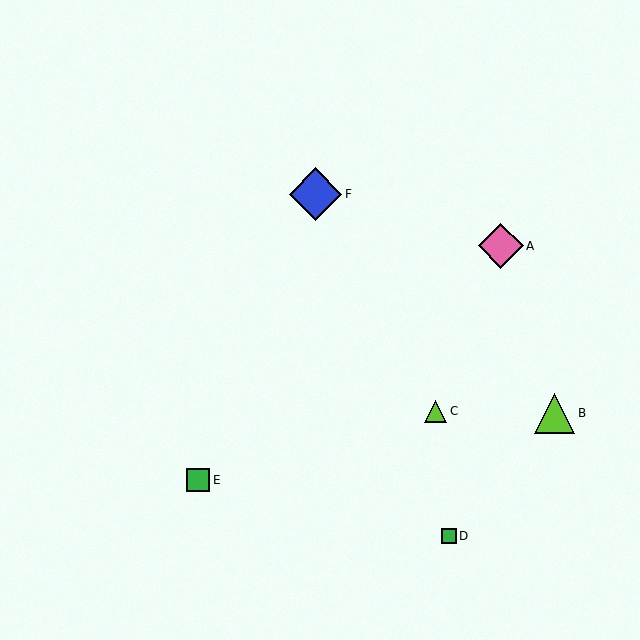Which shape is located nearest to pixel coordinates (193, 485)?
The green square (labeled E) at (198, 480) is nearest to that location.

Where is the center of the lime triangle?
The center of the lime triangle is at (554, 413).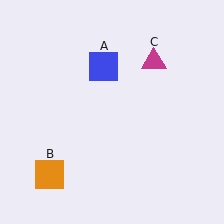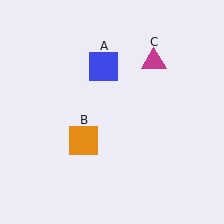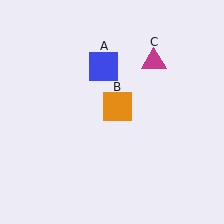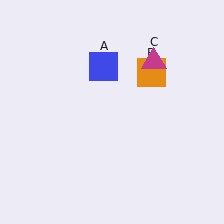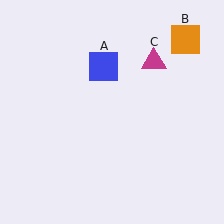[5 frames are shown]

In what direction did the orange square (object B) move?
The orange square (object B) moved up and to the right.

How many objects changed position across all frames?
1 object changed position: orange square (object B).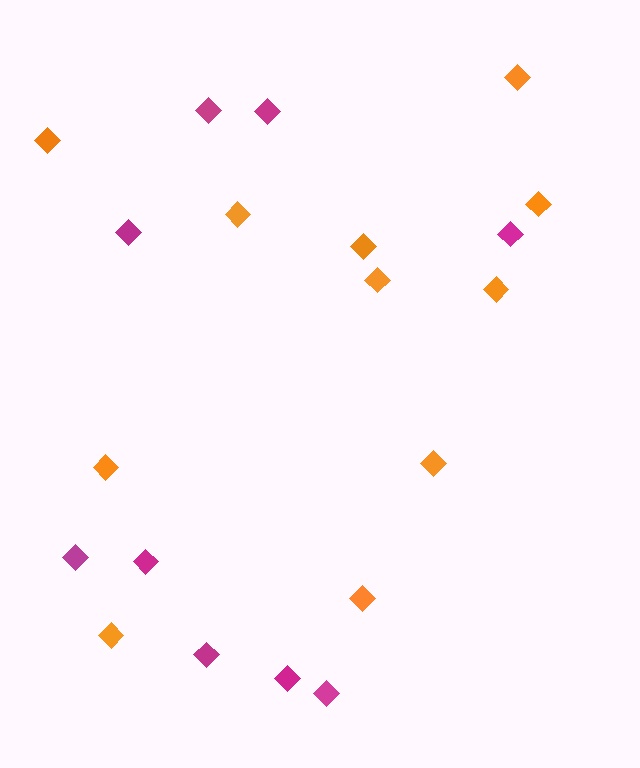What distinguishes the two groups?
There are 2 groups: one group of magenta diamonds (9) and one group of orange diamonds (11).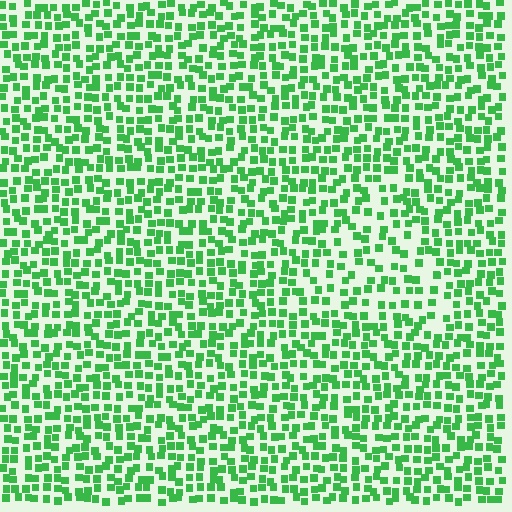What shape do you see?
I see a triangle.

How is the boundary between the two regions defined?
The boundary is defined by a change in element density (approximately 1.6x ratio). All elements are the same color, size, and shape.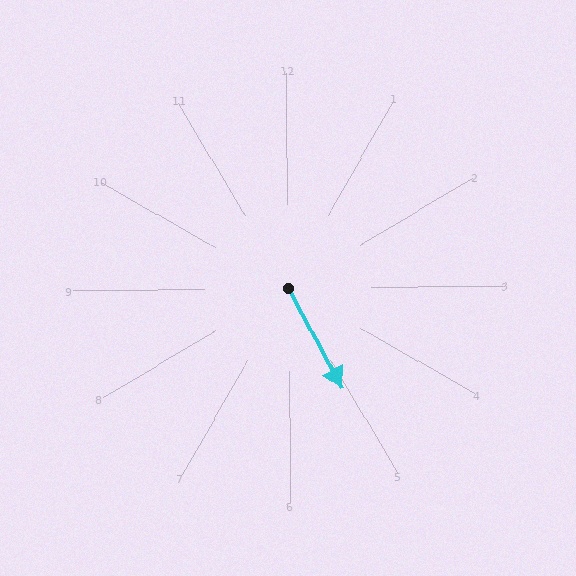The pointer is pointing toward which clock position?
Roughly 5 o'clock.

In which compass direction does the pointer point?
Southeast.